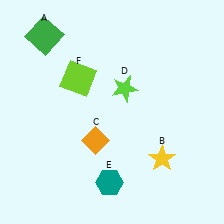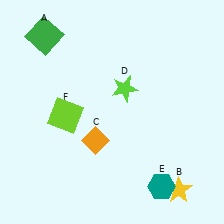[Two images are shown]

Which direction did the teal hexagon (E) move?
The teal hexagon (E) moved right.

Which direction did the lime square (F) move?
The lime square (F) moved down.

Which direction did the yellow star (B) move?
The yellow star (B) moved down.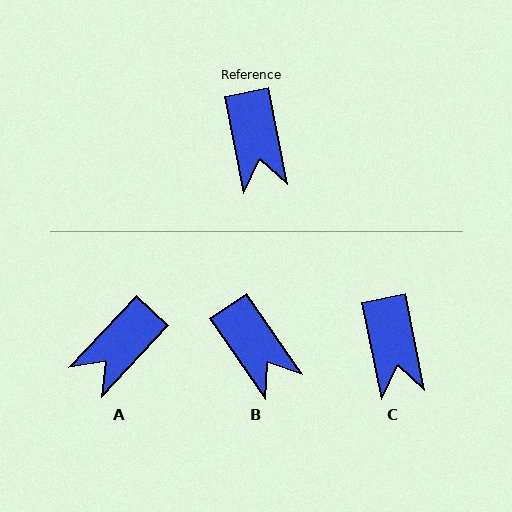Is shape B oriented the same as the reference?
No, it is off by about 23 degrees.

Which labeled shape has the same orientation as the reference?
C.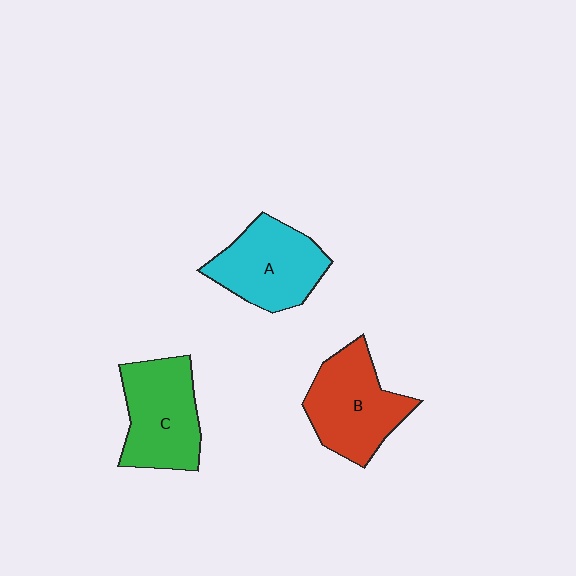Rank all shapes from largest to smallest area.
From largest to smallest: B (red), C (green), A (cyan).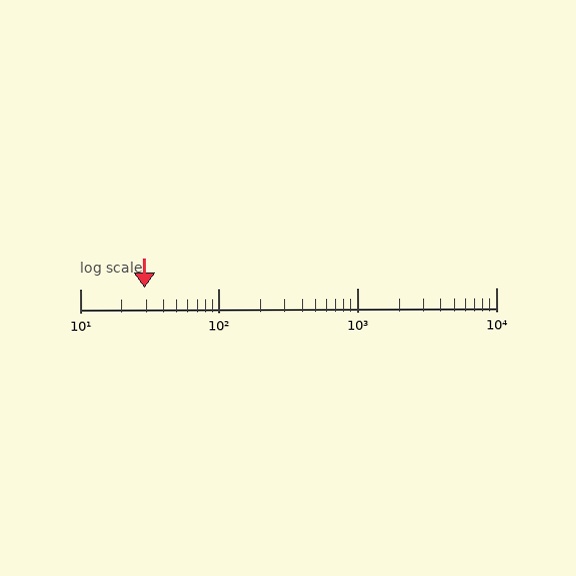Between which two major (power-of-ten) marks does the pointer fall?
The pointer is between 10 and 100.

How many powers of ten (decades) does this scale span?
The scale spans 3 decades, from 10 to 10000.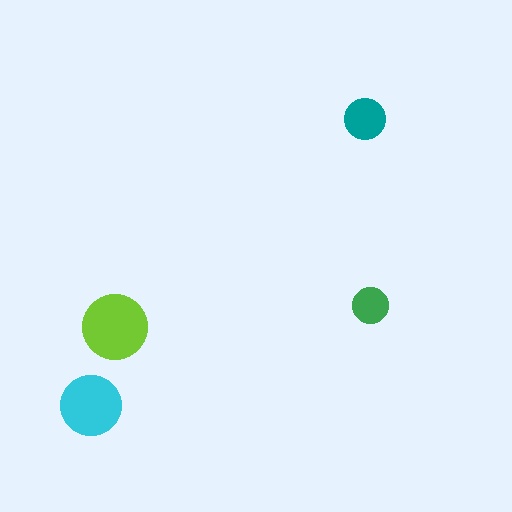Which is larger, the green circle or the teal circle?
The teal one.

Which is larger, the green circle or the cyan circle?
The cyan one.